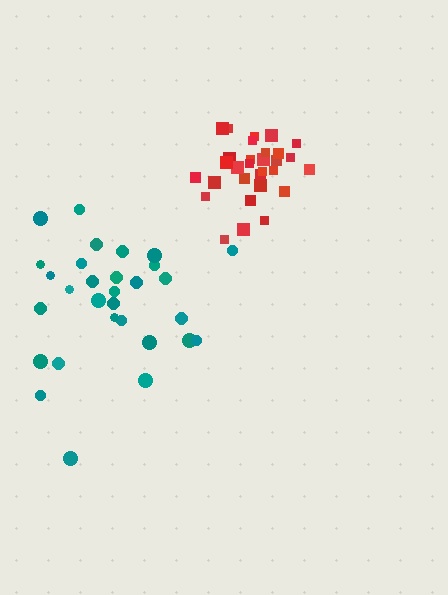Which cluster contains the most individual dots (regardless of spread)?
Teal (30).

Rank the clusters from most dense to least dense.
red, teal.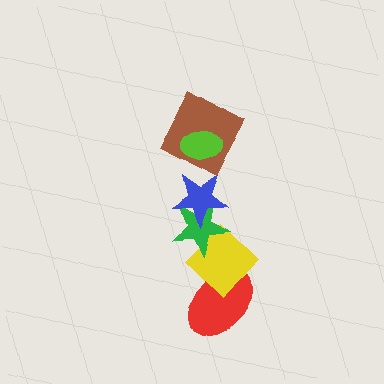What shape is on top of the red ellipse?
The yellow diamond is on top of the red ellipse.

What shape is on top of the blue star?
The brown square is on top of the blue star.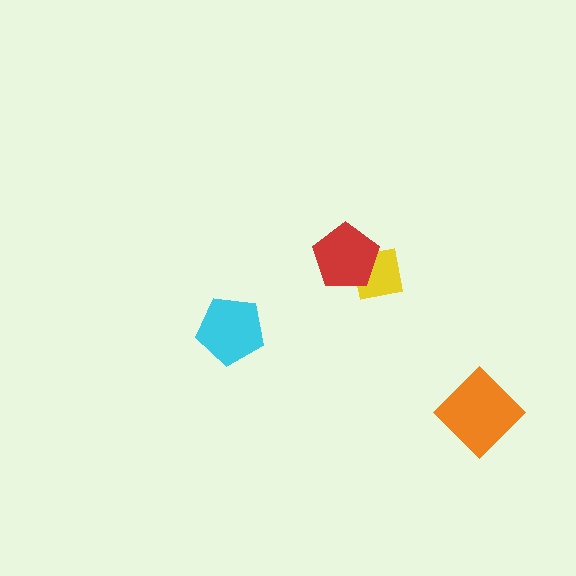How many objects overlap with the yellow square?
1 object overlaps with the yellow square.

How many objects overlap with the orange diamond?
0 objects overlap with the orange diamond.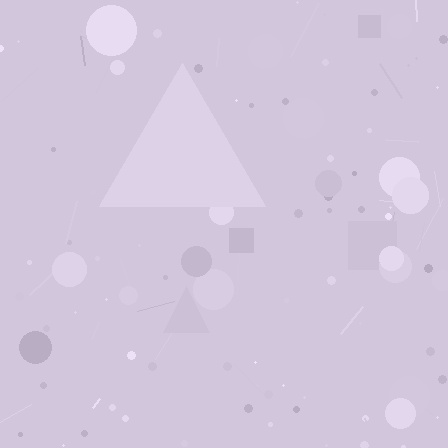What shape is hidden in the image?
A triangle is hidden in the image.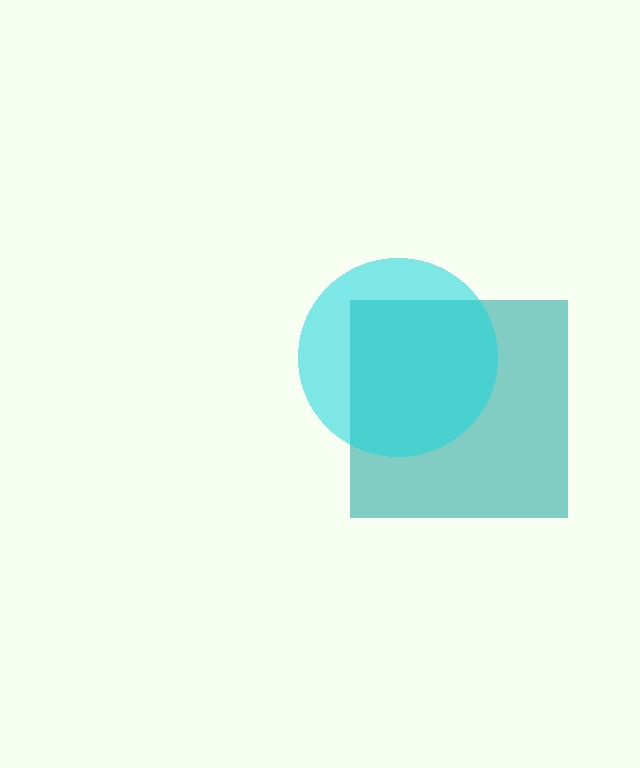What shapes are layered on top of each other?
The layered shapes are: a teal square, a cyan circle.